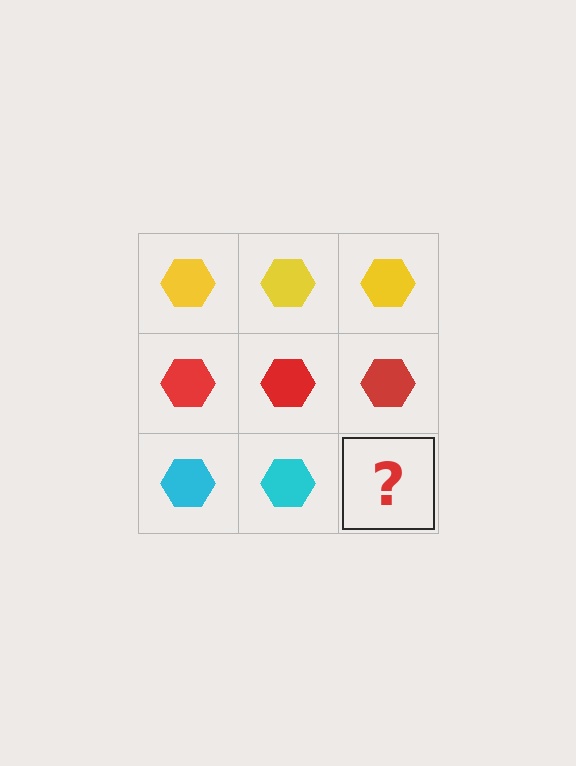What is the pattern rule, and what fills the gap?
The rule is that each row has a consistent color. The gap should be filled with a cyan hexagon.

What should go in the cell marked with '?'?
The missing cell should contain a cyan hexagon.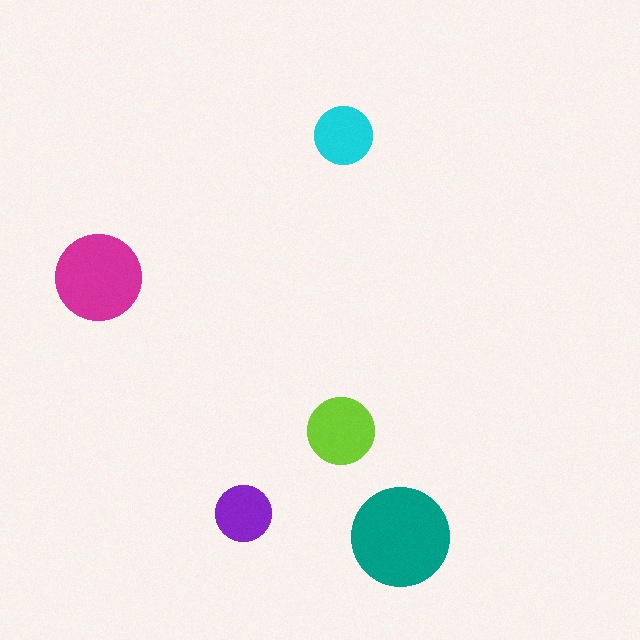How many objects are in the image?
There are 5 objects in the image.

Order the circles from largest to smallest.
the teal one, the magenta one, the lime one, the cyan one, the purple one.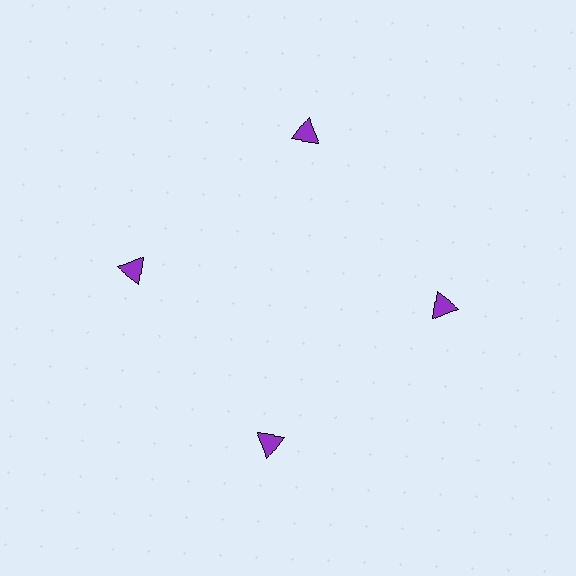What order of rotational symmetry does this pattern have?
This pattern has 4-fold rotational symmetry.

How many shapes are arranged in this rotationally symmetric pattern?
There are 4 shapes, arranged in 4 groups of 1.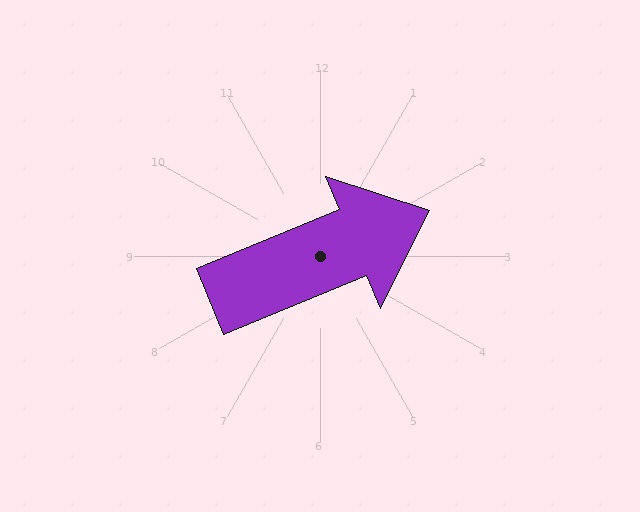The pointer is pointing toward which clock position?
Roughly 2 o'clock.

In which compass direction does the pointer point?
East.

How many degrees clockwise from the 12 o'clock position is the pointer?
Approximately 68 degrees.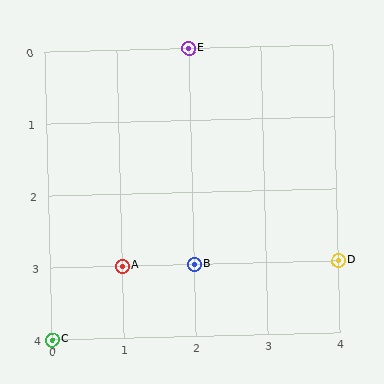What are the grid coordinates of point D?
Point D is at grid coordinates (4, 3).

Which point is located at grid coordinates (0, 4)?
Point C is at (0, 4).